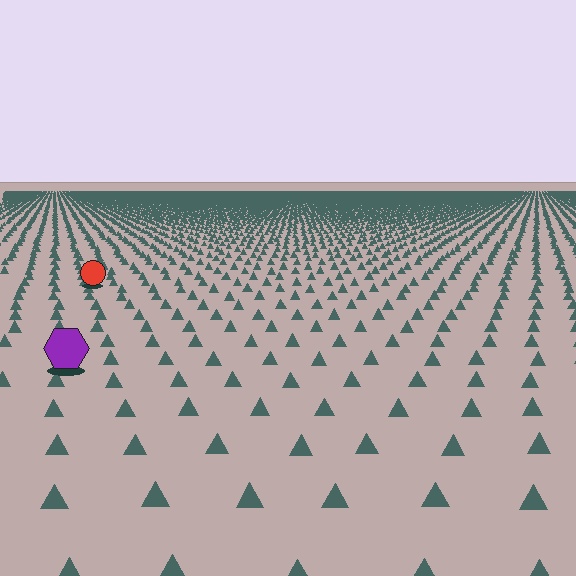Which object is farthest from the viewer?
The red circle is farthest from the viewer. It appears smaller and the ground texture around it is denser.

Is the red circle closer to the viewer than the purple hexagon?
No. The purple hexagon is closer — you can tell from the texture gradient: the ground texture is coarser near it.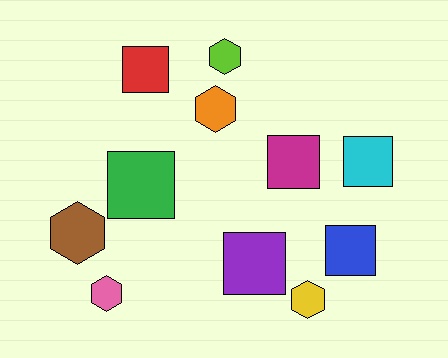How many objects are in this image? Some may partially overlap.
There are 11 objects.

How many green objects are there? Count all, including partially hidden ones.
There is 1 green object.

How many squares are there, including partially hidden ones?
There are 6 squares.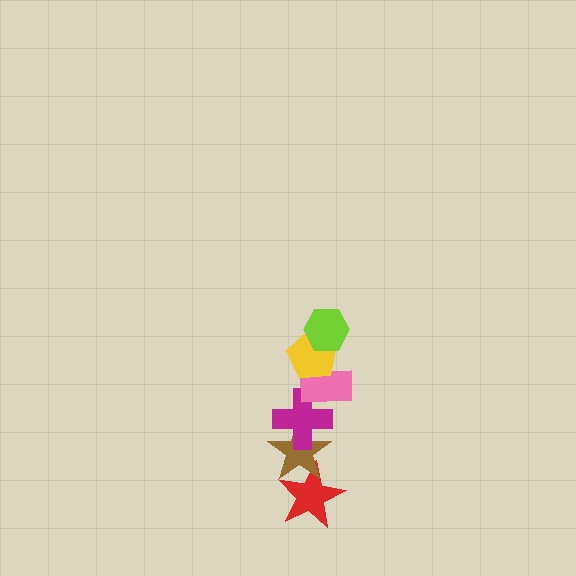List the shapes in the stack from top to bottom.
From top to bottom: the lime hexagon, the yellow pentagon, the pink rectangle, the magenta cross, the brown star, the red star.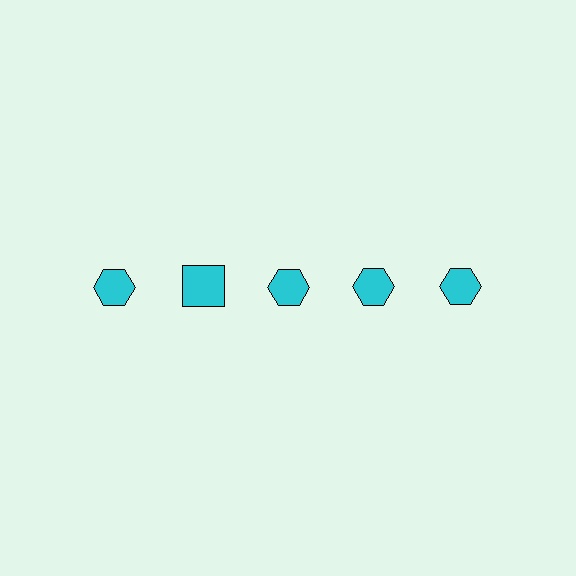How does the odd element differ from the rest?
It has a different shape: square instead of hexagon.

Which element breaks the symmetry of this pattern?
The cyan square in the top row, second from left column breaks the symmetry. All other shapes are cyan hexagons.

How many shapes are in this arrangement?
There are 5 shapes arranged in a grid pattern.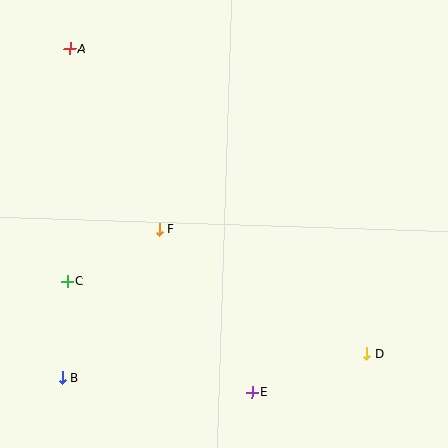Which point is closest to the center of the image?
Point F at (159, 229) is closest to the center.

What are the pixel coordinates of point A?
Point A is at (70, 49).